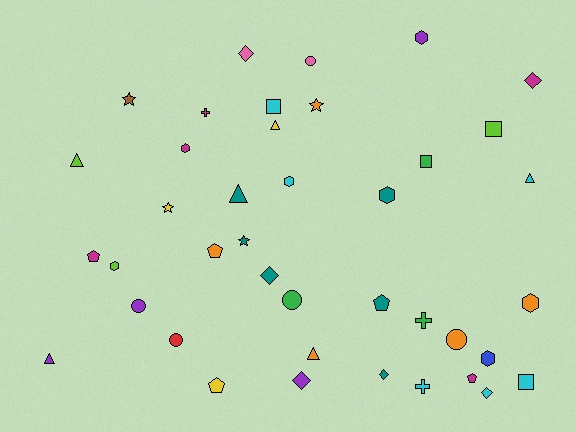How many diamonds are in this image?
There are 6 diamonds.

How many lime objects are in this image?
There are 3 lime objects.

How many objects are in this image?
There are 40 objects.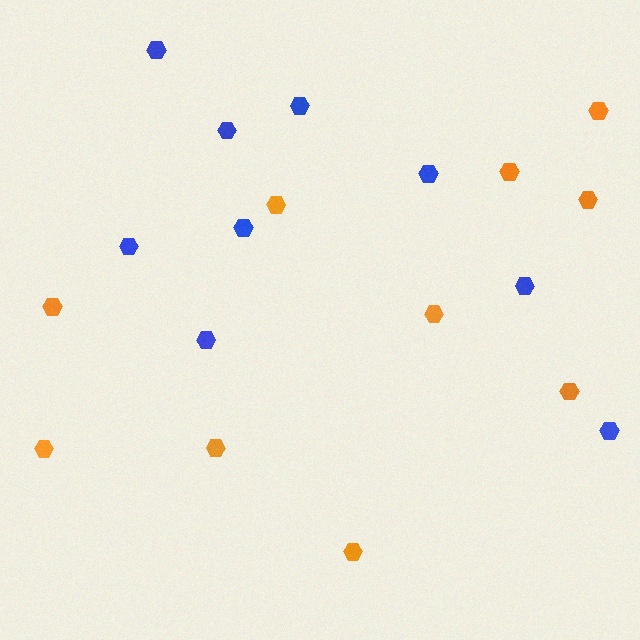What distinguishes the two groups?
There are 2 groups: one group of blue hexagons (9) and one group of orange hexagons (10).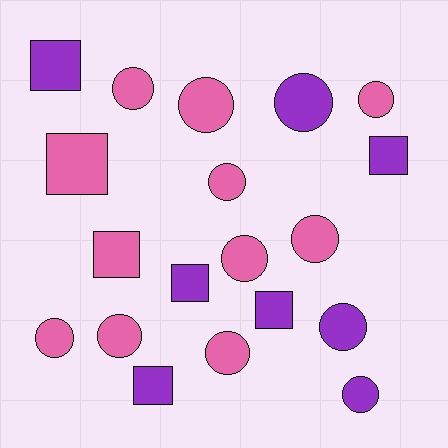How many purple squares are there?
There are 5 purple squares.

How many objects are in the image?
There are 19 objects.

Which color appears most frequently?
Pink, with 11 objects.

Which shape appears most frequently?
Circle, with 12 objects.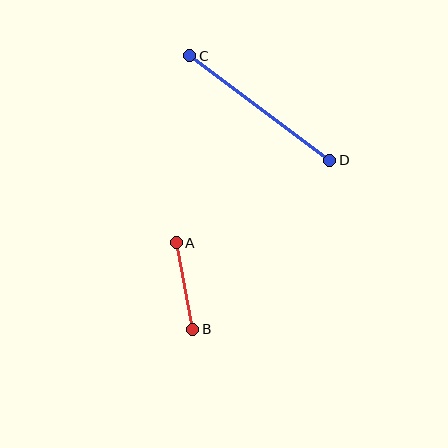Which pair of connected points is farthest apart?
Points C and D are farthest apart.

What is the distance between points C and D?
The distance is approximately 175 pixels.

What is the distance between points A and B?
The distance is approximately 88 pixels.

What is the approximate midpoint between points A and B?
The midpoint is at approximately (184, 286) pixels.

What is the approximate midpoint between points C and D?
The midpoint is at approximately (260, 108) pixels.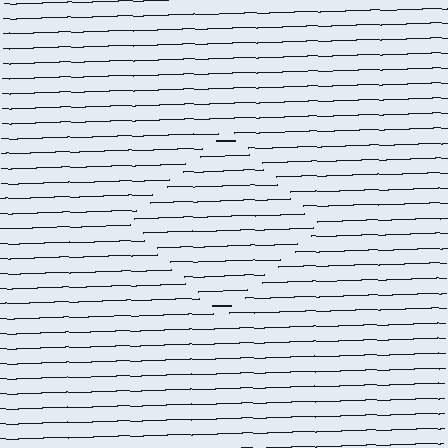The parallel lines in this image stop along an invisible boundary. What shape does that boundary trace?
An illusory square. The interior of the shape contains the same grating, shifted by half a period — the contour is defined by the phase discontinuity where line-ends from the inner and outer gratings abut.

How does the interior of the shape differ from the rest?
The interior of the shape contains the same grating, shifted by half a period — the contour is defined by the phase discontinuity where line-ends from the inner and outer gratings abut.